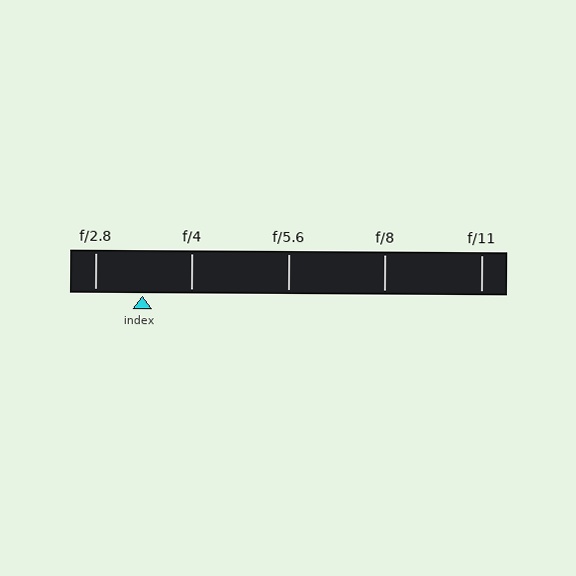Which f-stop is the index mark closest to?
The index mark is closest to f/2.8.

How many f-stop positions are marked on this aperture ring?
There are 5 f-stop positions marked.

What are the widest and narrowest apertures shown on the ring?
The widest aperture shown is f/2.8 and the narrowest is f/11.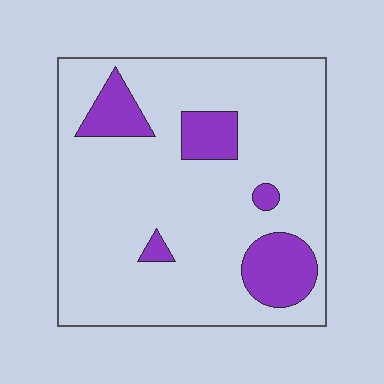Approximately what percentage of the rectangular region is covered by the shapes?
Approximately 15%.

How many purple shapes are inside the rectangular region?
5.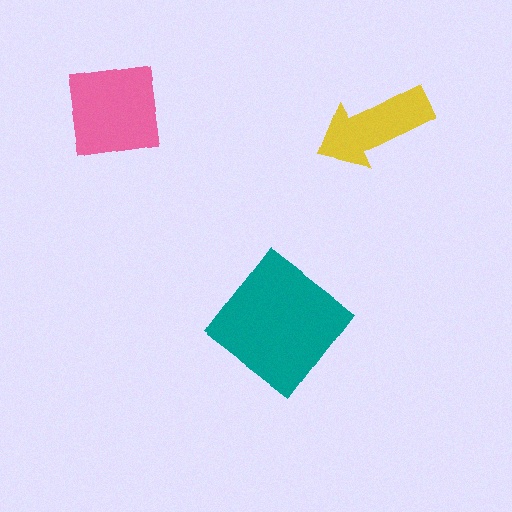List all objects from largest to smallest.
The teal diamond, the pink square, the yellow arrow.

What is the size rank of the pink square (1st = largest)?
2nd.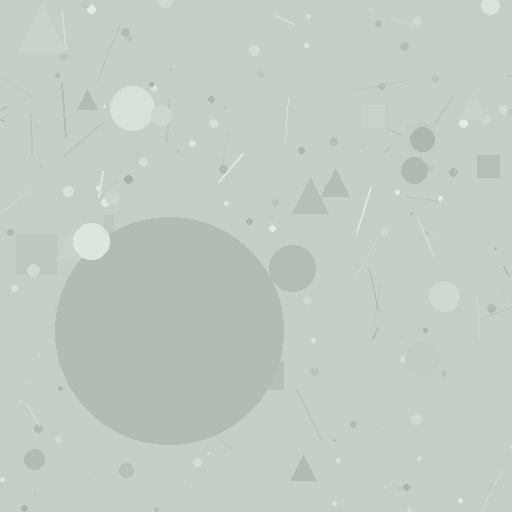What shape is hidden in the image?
A circle is hidden in the image.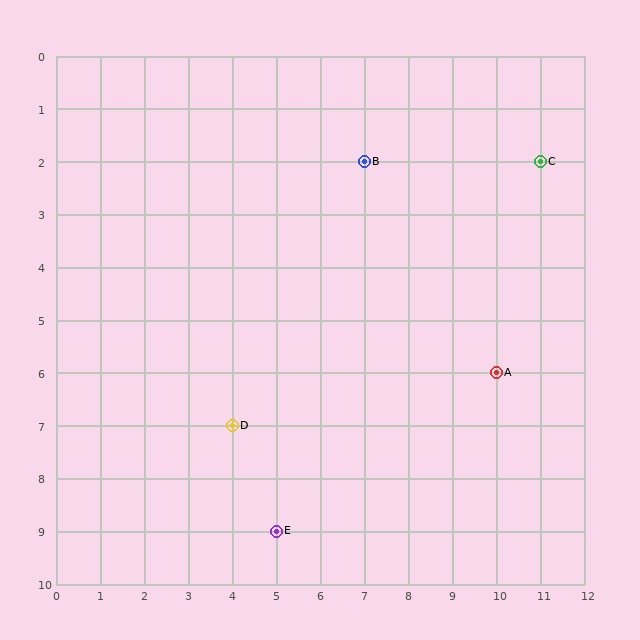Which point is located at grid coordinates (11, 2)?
Point C is at (11, 2).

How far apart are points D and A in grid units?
Points D and A are 6 columns and 1 row apart (about 6.1 grid units diagonally).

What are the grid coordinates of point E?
Point E is at grid coordinates (5, 9).